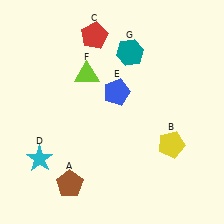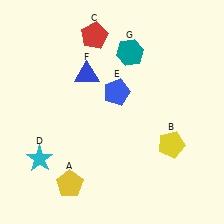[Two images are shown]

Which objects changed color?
A changed from brown to yellow. F changed from lime to blue.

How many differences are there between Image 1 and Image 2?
There are 2 differences between the two images.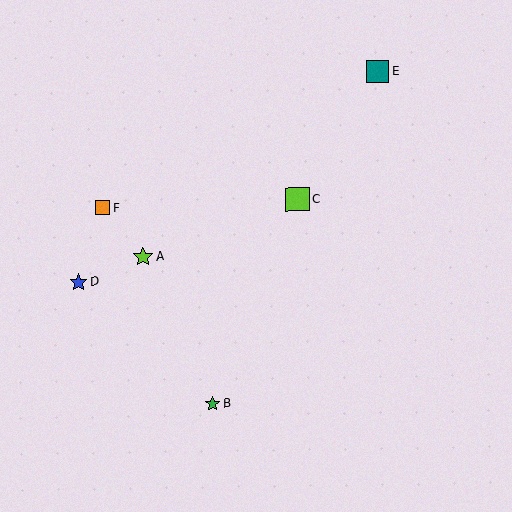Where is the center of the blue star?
The center of the blue star is at (79, 282).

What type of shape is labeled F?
Shape F is an orange square.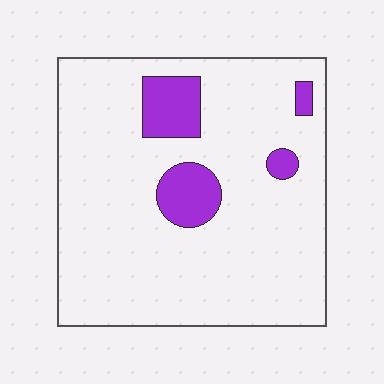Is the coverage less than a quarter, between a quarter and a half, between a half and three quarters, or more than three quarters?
Less than a quarter.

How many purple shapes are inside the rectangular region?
4.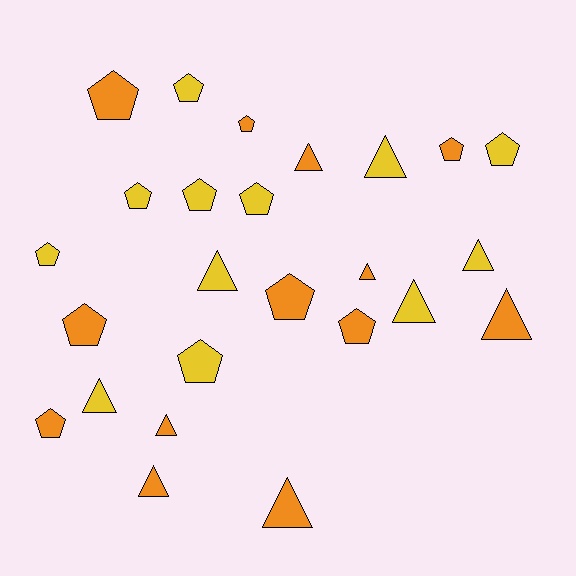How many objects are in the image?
There are 25 objects.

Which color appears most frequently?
Orange, with 13 objects.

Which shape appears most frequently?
Pentagon, with 14 objects.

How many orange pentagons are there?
There are 7 orange pentagons.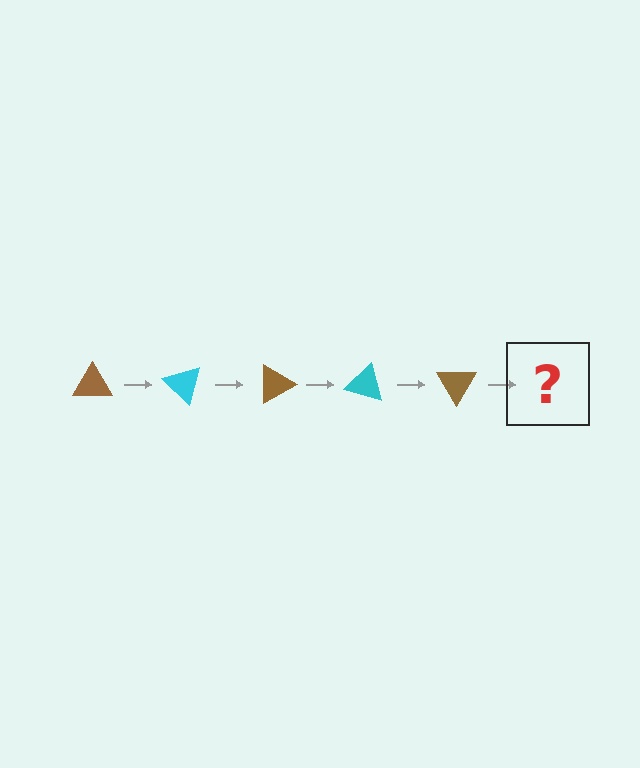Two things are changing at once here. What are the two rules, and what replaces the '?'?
The two rules are that it rotates 45 degrees each step and the color cycles through brown and cyan. The '?' should be a cyan triangle, rotated 225 degrees from the start.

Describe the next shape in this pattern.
It should be a cyan triangle, rotated 225 degrees from the start.